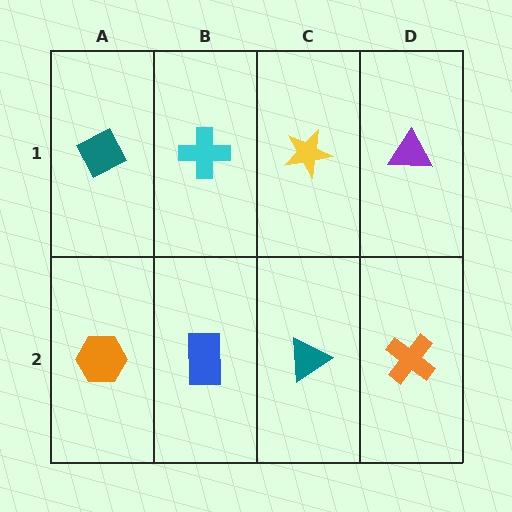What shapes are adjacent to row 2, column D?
A purple triangle (row 1, column D), a teal triangle (row 2, column C).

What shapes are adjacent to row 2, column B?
A cyan cross (row 1, column B), an orange hexagon (row 2, column A), a teal triangle (row 2, column C).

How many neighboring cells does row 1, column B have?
3.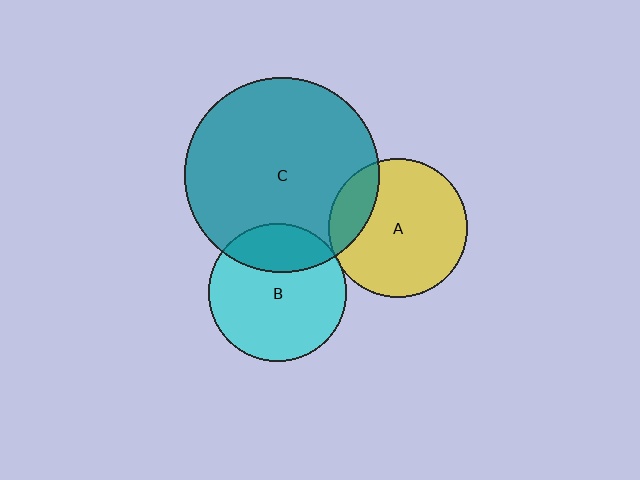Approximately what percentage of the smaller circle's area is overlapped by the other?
Approximately 20%.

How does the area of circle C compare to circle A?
Approximately 1.9 times.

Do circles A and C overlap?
Yes.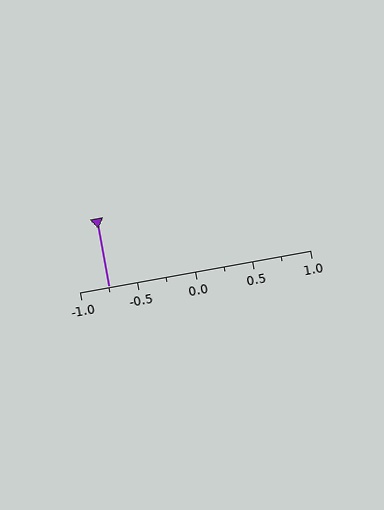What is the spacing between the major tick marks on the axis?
The major ticks are spaced 0.5 apart.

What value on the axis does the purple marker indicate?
The marker indicates approximately -0.75.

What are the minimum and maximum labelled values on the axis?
The axis runs from -1.0 to 1.0.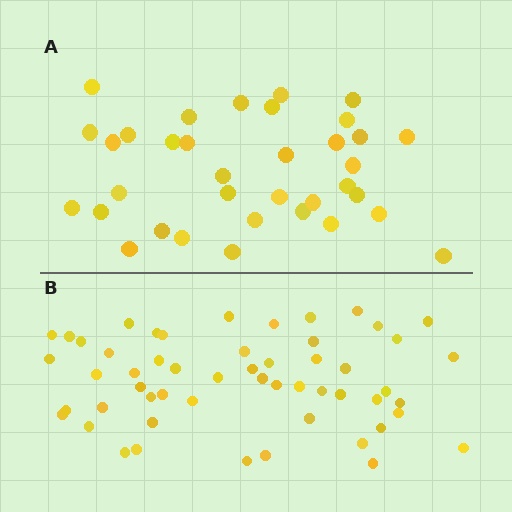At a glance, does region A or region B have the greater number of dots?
Region B (the bottom region) has more dots.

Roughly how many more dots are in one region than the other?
Region B has approximately 20 more dots than region A.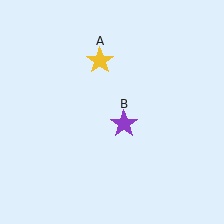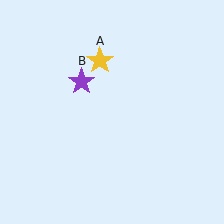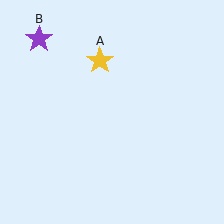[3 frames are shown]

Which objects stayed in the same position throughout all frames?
Yellow star (object A) remained stationary.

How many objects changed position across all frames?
1 object changed position: purple star (object B).